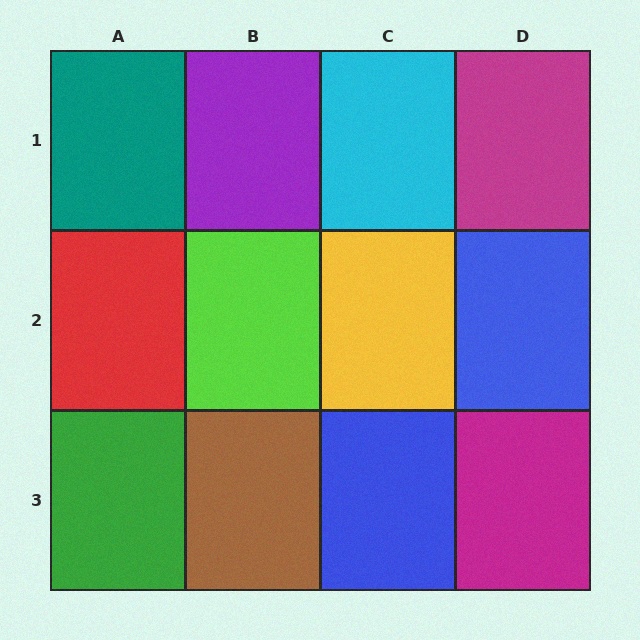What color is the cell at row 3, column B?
Brown.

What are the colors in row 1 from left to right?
Teal, purple, cyan, magenta.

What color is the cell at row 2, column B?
Lime.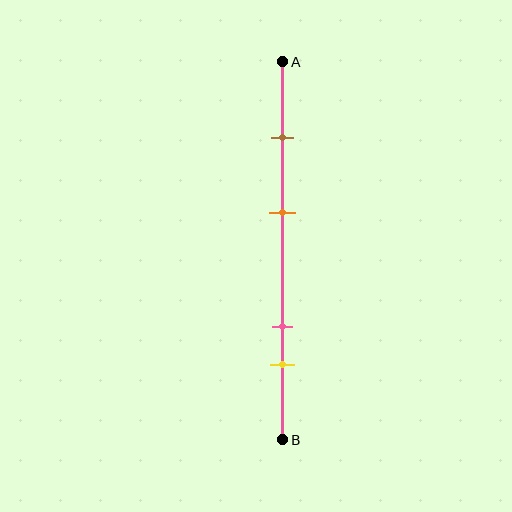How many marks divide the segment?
There are 4 marks dividing the segment.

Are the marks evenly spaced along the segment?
No, the marks are not evenly spaced.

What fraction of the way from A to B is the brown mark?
The brown mark is approximately 20% (0.2) of the way from A to B.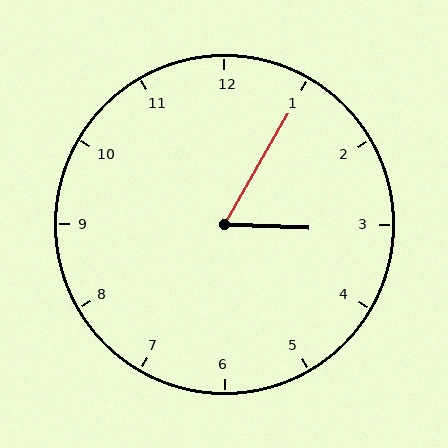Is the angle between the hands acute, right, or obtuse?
It is acute.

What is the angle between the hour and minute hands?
Approximately 62 degrees.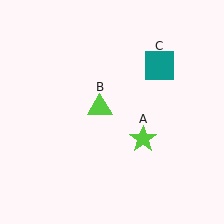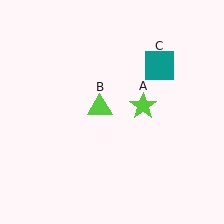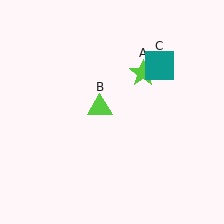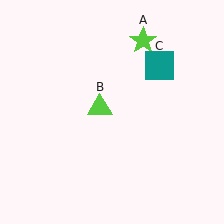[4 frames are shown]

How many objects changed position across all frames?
1 object changed position: lime star (object A).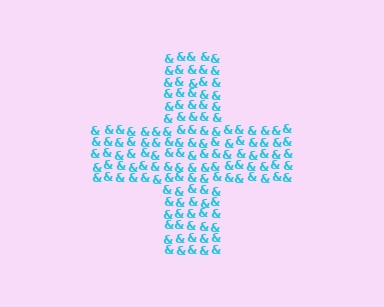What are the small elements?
The small elements are ampersands.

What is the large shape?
The large shape is a cross.